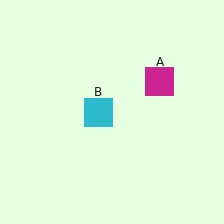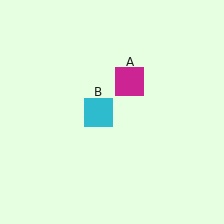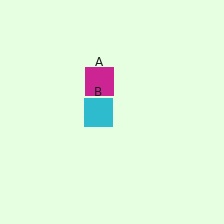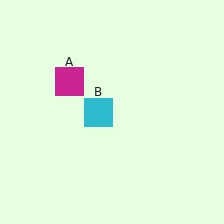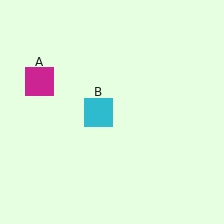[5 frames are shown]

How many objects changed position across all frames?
1 object changed position: magenta square (object A).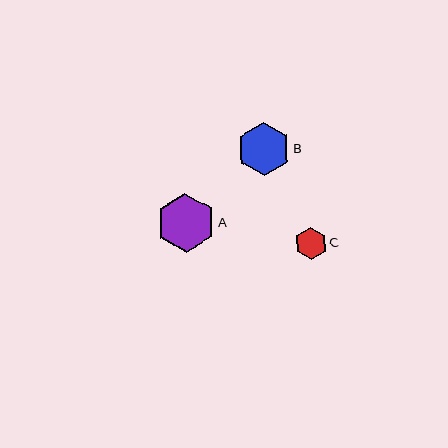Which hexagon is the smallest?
Hexagon C is the smallest with a size of approximately 31 pixels.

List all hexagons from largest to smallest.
From largest to smallest: A, B, C.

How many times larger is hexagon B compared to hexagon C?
Hexagon B is approximately 1.7 times the size of hexagon C.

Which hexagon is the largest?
Hexagon A is the largest with a size of approximately 59 pixels.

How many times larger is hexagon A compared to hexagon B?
Hexagon A is approximately 1.1 times the size of hexagon B.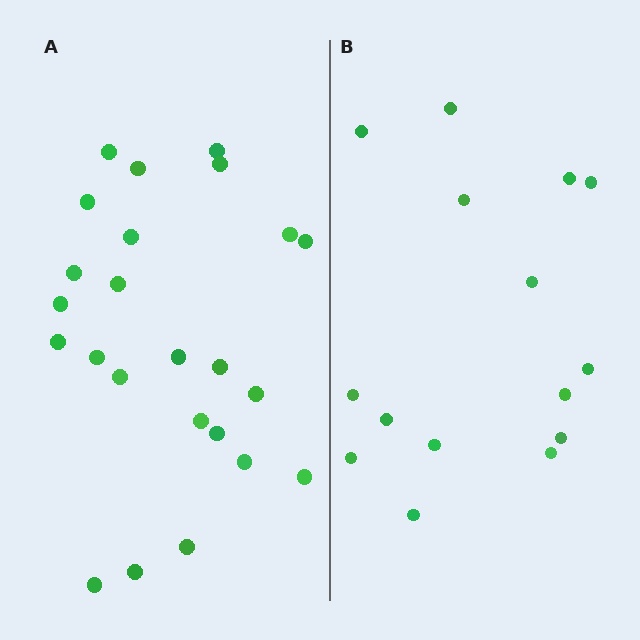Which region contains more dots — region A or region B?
Region A (the left region) has more dots.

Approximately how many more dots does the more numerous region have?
Region A has roughly 8 or so more dots than region B.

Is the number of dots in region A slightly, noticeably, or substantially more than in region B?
Region A has substantially more. The ratio is roughly 1.6 to 1.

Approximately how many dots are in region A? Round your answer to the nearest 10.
About 20 dots. (The exact count is 24, which rounds to 20.)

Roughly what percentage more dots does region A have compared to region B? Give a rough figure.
About 60% more.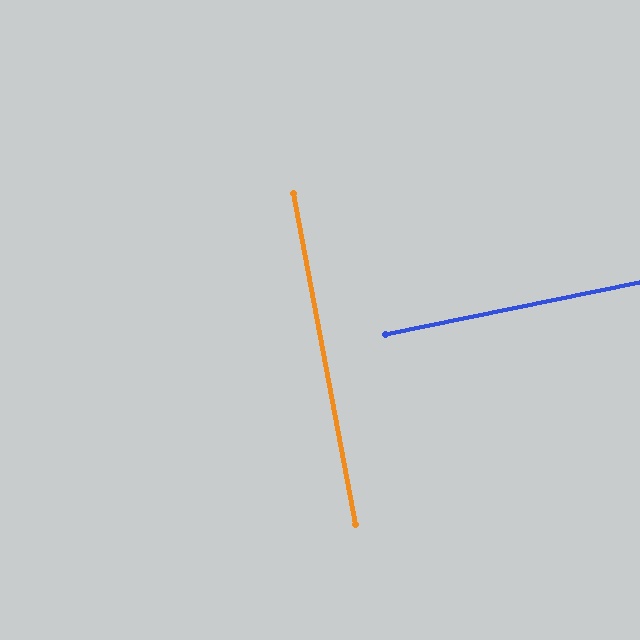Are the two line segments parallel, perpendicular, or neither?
Perpendicular — they meet at approximately 89°.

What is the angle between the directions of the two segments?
Approximately 89 degrees.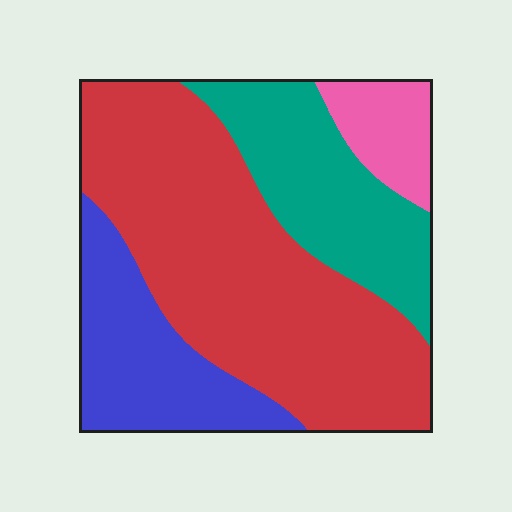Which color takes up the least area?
Pink, at roughly 10%.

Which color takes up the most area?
Red, at roughly 50%.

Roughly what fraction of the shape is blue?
Blue covers around 20% of the shape.